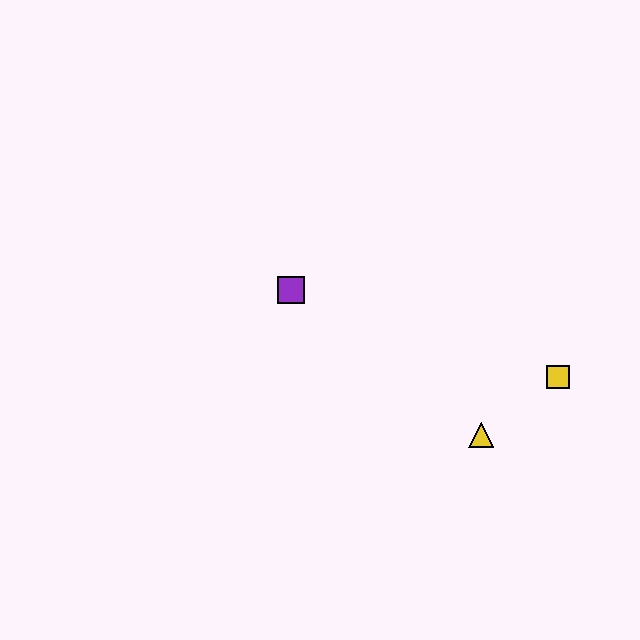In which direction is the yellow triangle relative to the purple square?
The yellow triangle is to the right of the purple square.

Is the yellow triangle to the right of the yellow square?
No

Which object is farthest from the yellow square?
The purple square is farthest from the yellow square.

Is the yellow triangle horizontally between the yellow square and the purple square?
Yes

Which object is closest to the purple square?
The yellow triangle is closest to the purple square.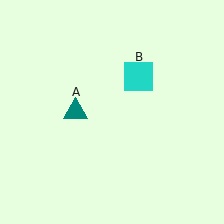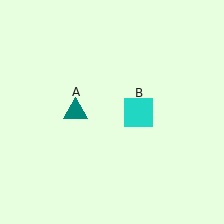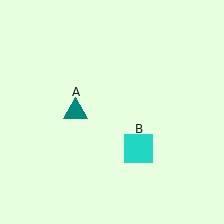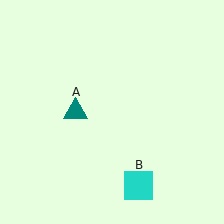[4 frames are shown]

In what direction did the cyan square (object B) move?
The cyan square (object B) moved down.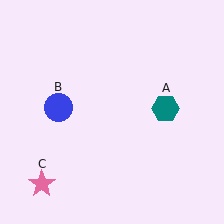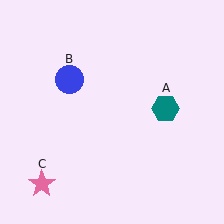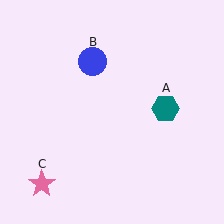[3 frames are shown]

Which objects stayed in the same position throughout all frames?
Teal hexagon (object A) and pink star (object C) remained stationary.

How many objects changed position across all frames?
1 object changed position: blue circle (object B).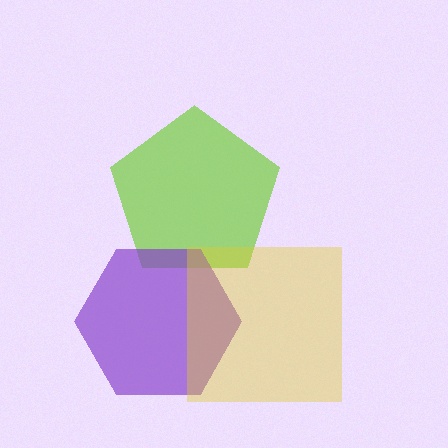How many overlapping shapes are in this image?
There are 3 overlapping shapes in the image.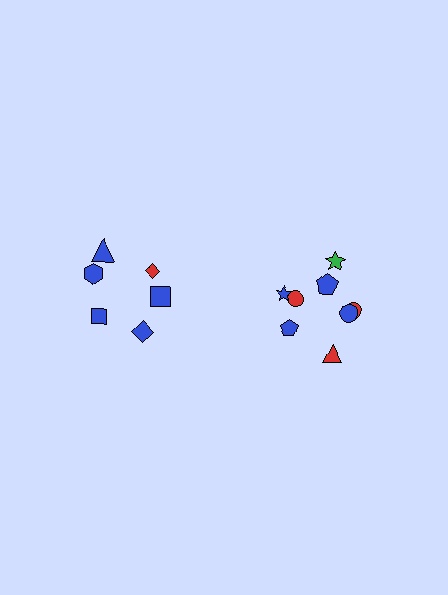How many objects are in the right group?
There are 8 objects.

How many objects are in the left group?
There are 6 objects.